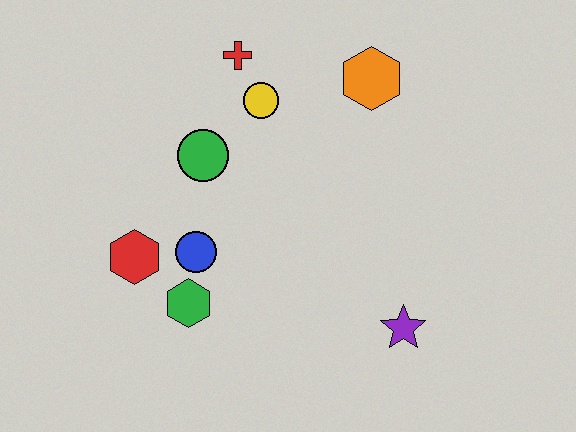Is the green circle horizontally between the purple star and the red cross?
No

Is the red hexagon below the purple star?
No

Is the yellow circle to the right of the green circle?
Yes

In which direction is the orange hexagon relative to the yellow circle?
The orange hexagon is to the right of the yellow circle.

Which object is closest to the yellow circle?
The red cross is closest to the yellow circle.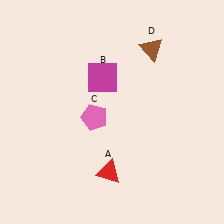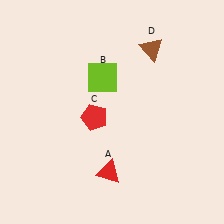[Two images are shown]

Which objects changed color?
B changed from magenta to lime. C changed from pink to red.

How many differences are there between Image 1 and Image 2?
There are 2 differences between the two images.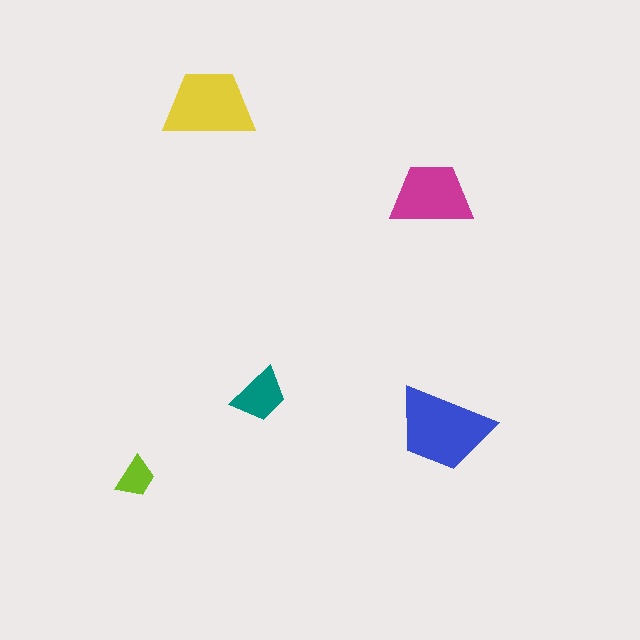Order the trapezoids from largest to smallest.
the blue one, the yellow one, the magenta one, the teal one, the lime one.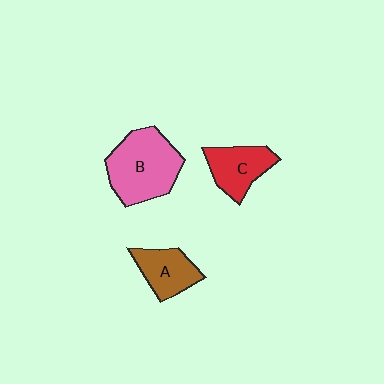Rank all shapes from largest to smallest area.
From largest to smallest: B (pink), C (red), A (brown).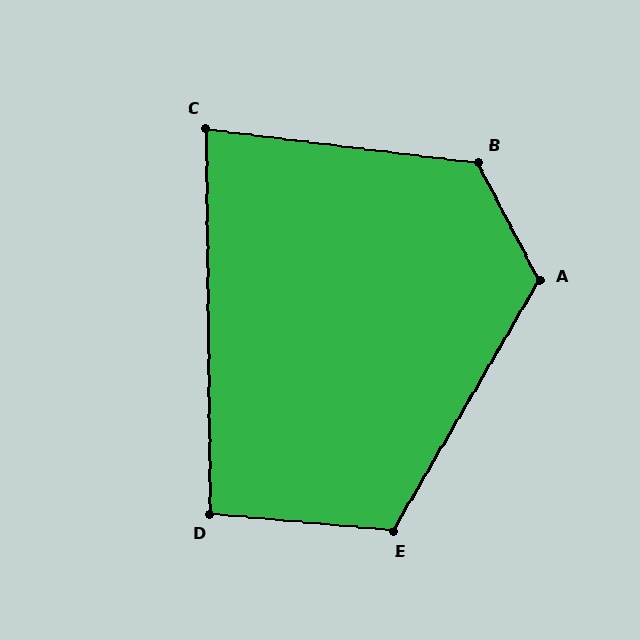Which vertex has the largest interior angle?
B, at approximately 125 degrees.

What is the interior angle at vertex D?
Approximately 96 degrees (obtuse).